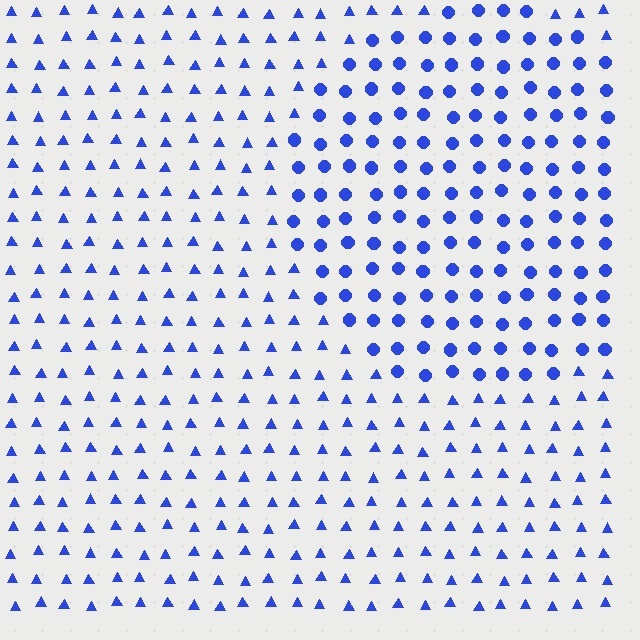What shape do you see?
I see a circle.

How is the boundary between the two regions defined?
The boundary is defined by a change in element shape: circles inside vs. triangles outside. All elements share the same color and spacing.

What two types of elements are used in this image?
The image uses circles inside the circle region and triangles outside it.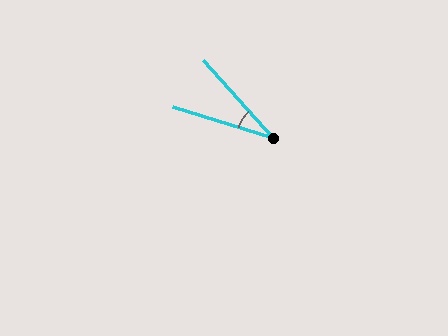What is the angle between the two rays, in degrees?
Approximately 31 degrees.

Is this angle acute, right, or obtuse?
It is acute.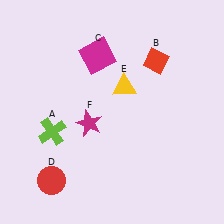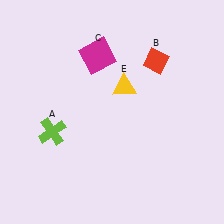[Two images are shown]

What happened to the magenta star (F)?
The magenta star (F) was removed in Image 2. It was in the bottom-left area of Image 1.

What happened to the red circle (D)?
The red circle (D) was removed in Image 2. It was in the bottom-left area of Image 1.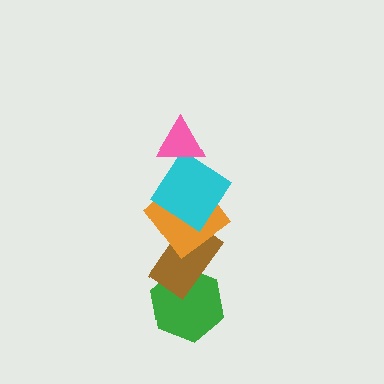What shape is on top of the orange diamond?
The cyan diamond is on top of the orange diamond.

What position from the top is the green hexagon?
The green hexagon is 5th from the top.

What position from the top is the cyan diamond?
The cyan diamond is 2nd from the top.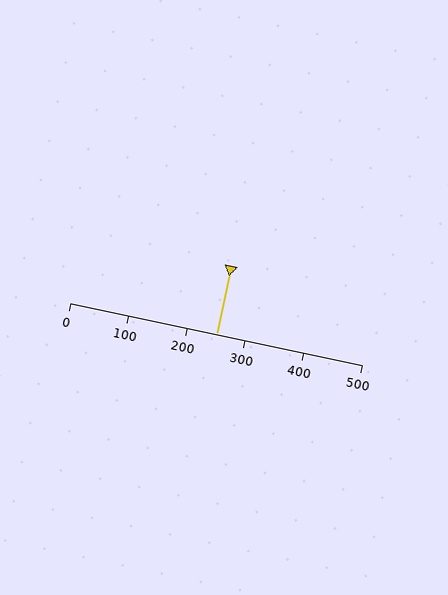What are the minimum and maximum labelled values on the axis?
The axis runs from 0 to 500.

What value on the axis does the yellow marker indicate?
The marker indicates approximately 250.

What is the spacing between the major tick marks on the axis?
The major ticks are spaced 100 apart.